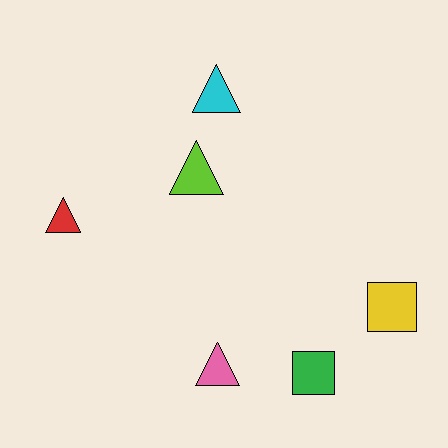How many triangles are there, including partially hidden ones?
There are 4 triangles.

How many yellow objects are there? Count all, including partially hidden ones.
There is 1 yellow object.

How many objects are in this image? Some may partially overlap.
There are 6 objects.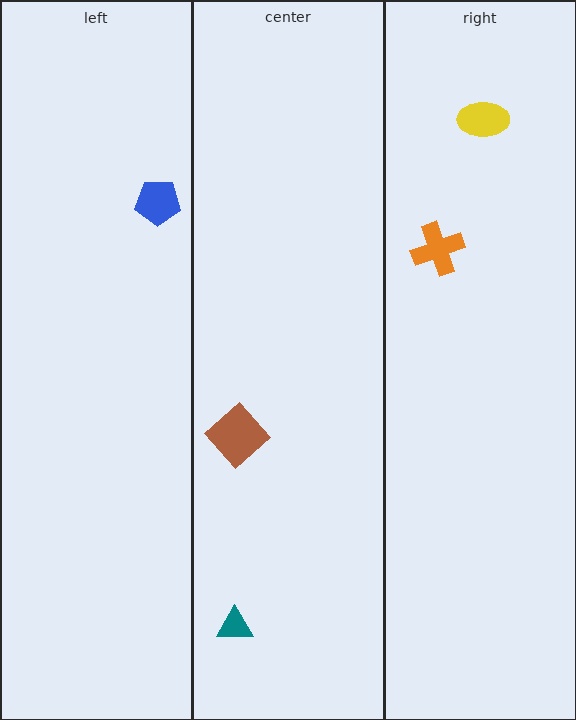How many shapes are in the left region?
1.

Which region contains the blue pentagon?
The left region.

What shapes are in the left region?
The blue pentagon.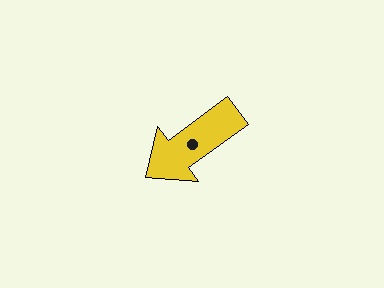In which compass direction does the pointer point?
Southwest.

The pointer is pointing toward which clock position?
Roughly 8 o'clock.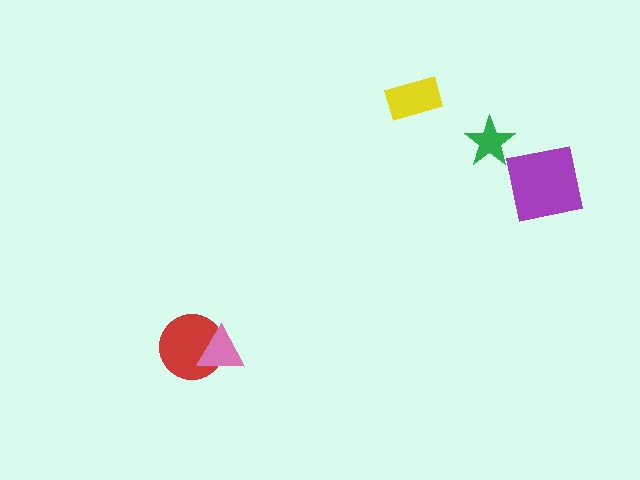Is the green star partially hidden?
No, no other shape covers it.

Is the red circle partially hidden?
Yes, it is partially covered by another shape.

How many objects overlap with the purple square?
0 objects overlap with the purple square.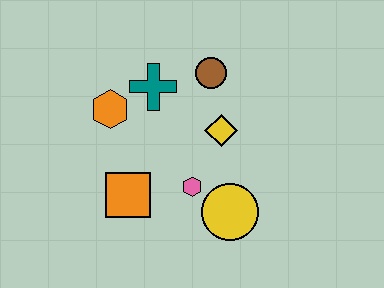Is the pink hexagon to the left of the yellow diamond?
Yes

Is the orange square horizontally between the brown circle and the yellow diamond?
No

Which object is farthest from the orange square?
The brown circle is farthest from the orange square.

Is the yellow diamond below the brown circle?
Yes